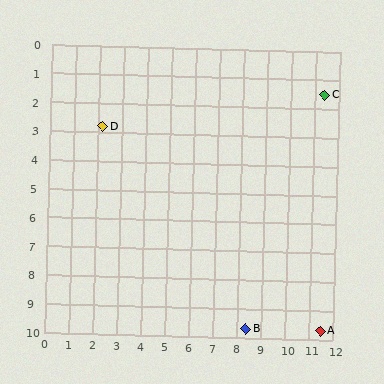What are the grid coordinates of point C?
Point C is at approximately (11.4, 1.5).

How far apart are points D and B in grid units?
Points D and B are about 9.3 grid units apart.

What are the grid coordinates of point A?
Point A is at approximately (11.5, 9.7).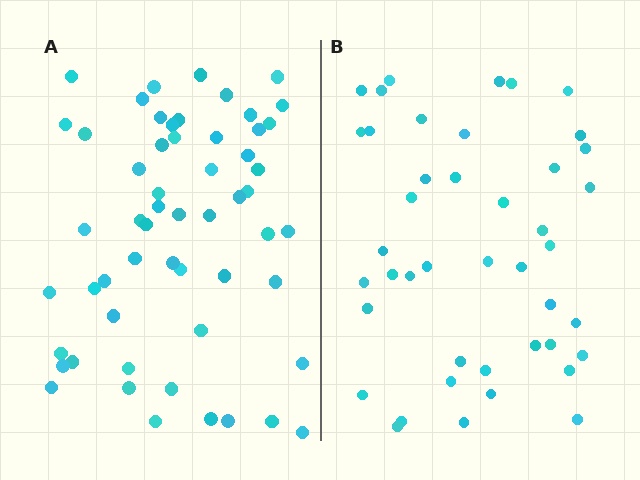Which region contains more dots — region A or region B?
Region A (the left region) has more dots.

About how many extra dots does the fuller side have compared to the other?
Region A has approximately 15 more dots than region B.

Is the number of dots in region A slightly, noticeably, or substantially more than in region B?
Region A has noticeably more, but not dramatically so. The ratio is roughly 1.3 to 1.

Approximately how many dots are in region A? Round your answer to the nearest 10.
About 60 dots. (The exact count is 56, which rounds to 60.)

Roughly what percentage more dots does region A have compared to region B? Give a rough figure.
About 30% more.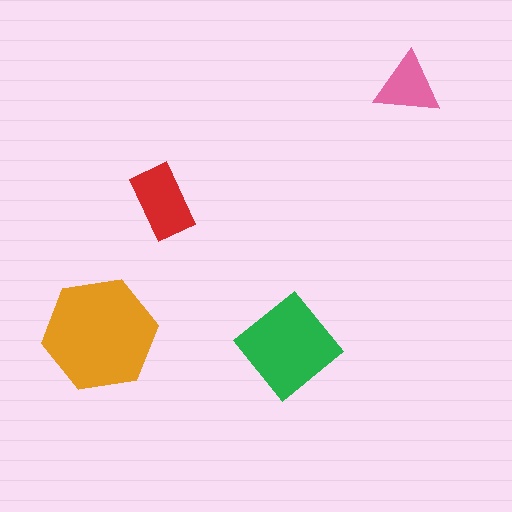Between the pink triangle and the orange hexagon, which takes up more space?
The orange hexagon.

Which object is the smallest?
The pink triangle.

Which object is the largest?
The orange hexagon.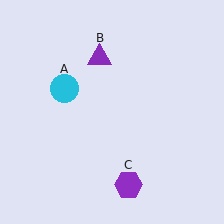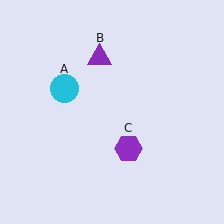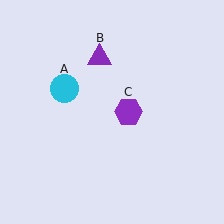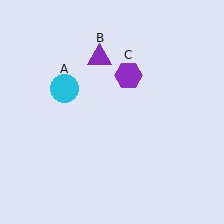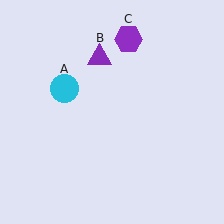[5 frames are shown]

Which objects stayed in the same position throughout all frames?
Cyan circle (object A) and purple triangle (object B) remained stationary.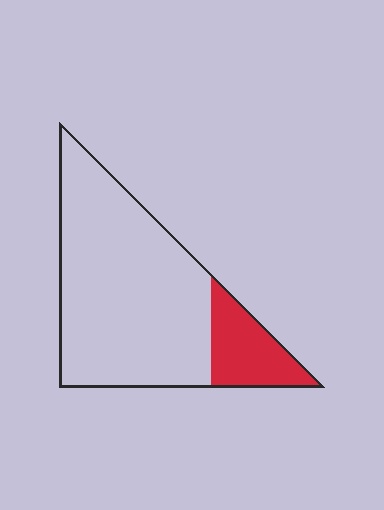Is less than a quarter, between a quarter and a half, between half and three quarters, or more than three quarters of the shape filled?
Less than a quarter.